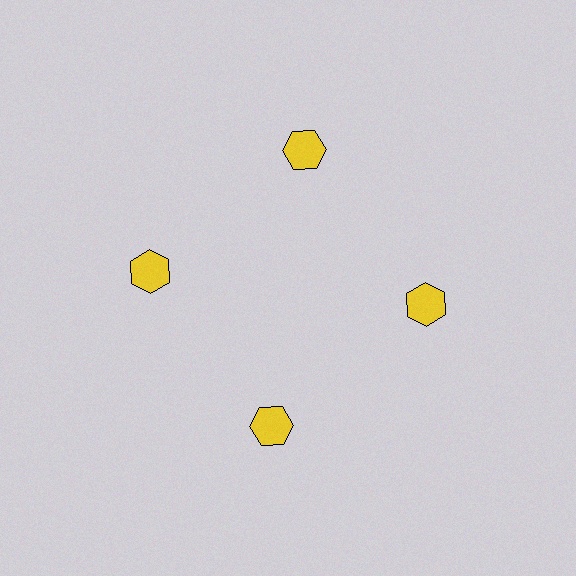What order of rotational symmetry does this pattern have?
This pattern has 4-fold rotational symmetry.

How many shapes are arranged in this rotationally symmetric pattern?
There are 4 shapes, arranged in 4 groups of 1.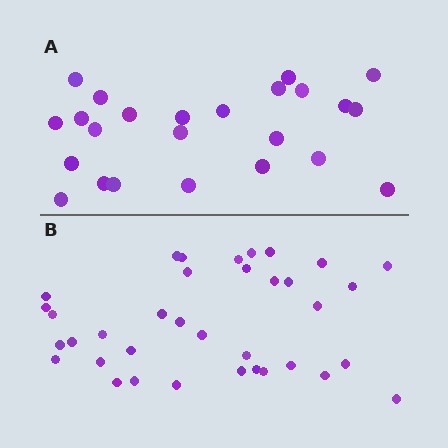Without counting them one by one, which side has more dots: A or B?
Region B (the bottom region) has more dots.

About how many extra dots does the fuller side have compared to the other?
Region B has roughly 12 or so more dots than region A.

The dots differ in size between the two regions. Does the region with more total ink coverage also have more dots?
No. Region A has more total ink coverage because its dots are larger, but region B actually contains more individual dots. Total area can be misleading — the number of items is what matters here.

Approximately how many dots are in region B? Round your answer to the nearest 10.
About 40 dots. (The exact count is 36, which rounds to 40.)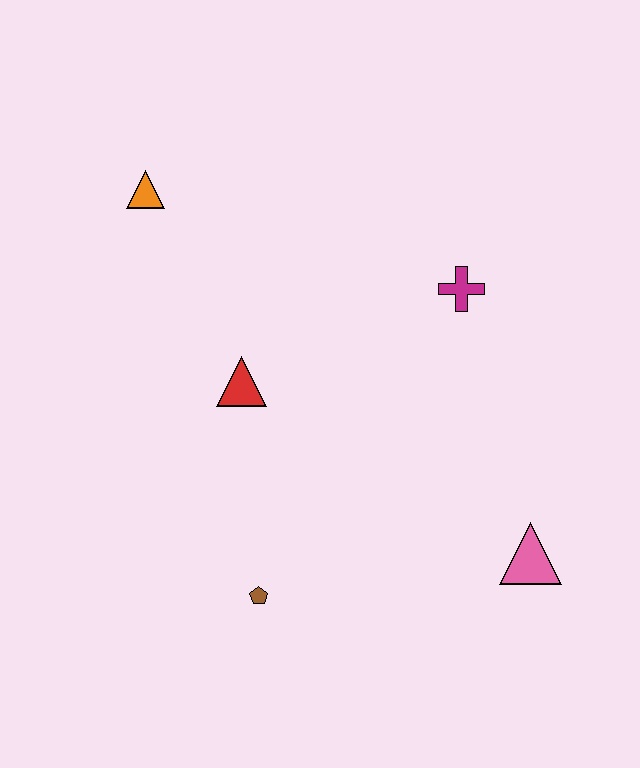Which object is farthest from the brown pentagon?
The orange triangle is farthest from the brown pentagon.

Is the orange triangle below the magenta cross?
No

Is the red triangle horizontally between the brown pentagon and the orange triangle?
Yes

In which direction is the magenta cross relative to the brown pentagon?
The magenta cross is above the brown pentagon.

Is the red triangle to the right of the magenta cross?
No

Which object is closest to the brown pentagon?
The red triangle is closest to the brown pentagon.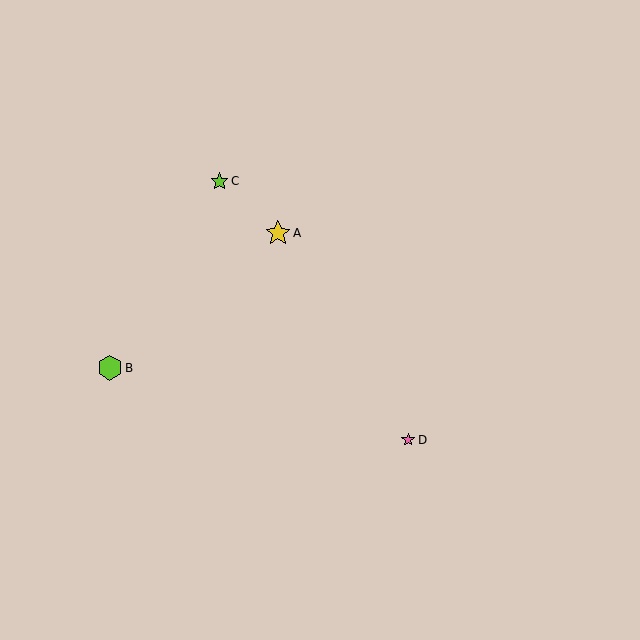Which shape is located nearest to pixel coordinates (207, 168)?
The lime star (labeled C) at (220, 181) is nearest to that location.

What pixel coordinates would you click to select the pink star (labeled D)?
Click at (408, 440) to select the pink star D.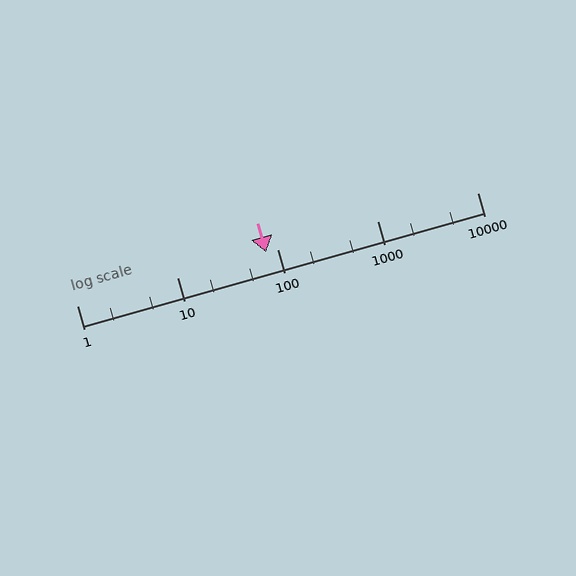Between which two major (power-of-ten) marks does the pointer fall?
The pointer is between 10 and 100.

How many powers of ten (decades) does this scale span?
The scale spans 4 decades, from 1 to 10000.